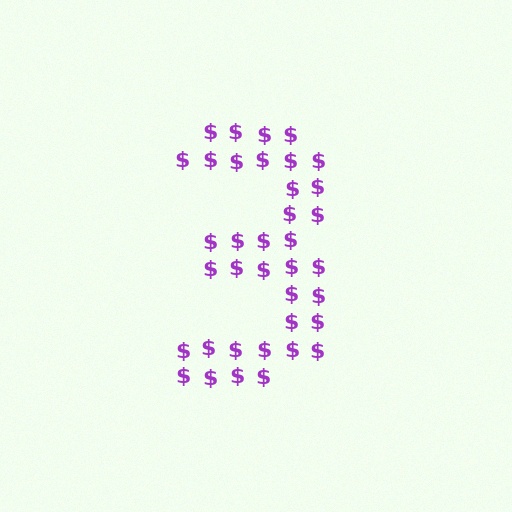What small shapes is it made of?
It is made of small dollar signs.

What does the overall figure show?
The overall figure shows the digit 3.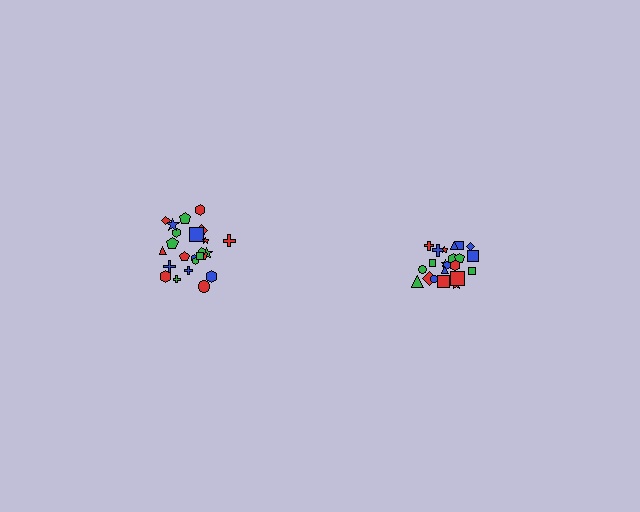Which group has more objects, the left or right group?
The left group.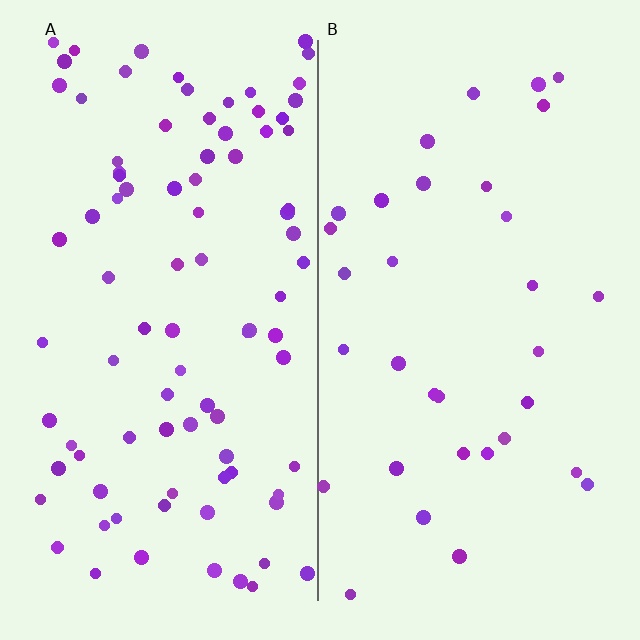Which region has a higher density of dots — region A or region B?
A (the left).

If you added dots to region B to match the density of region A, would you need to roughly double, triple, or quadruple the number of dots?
Approximately triple.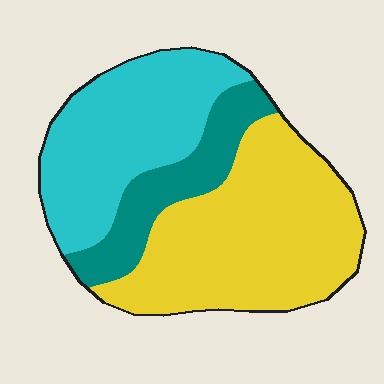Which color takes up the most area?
Yellow, at roughly 50%.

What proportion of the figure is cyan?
Cyan covers around 35% of the figure.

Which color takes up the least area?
Teal, at roughly 15%.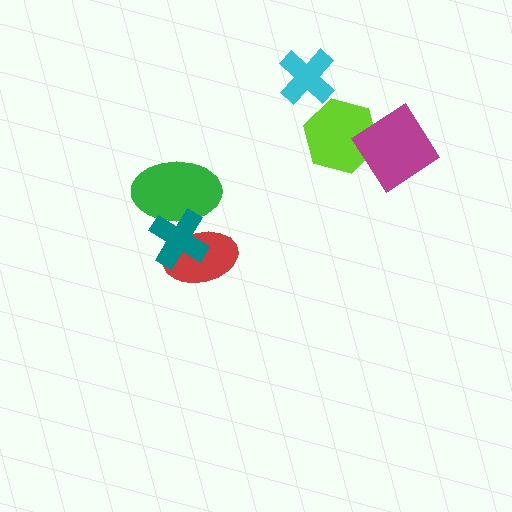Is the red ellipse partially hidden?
Yes, it is partially covered by another shape.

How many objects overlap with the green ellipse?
2 objects overlap with the green ellipse.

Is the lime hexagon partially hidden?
Yes, it is partially covered by another shape.